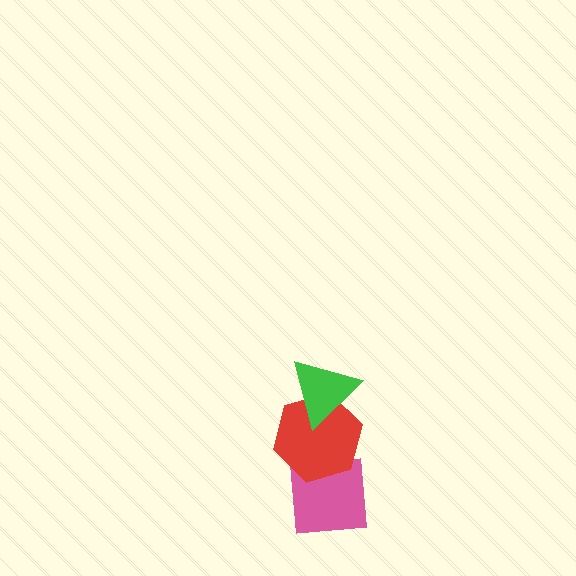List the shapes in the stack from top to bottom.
From top to bottom: the green triangle, the red hexagon, the pink square.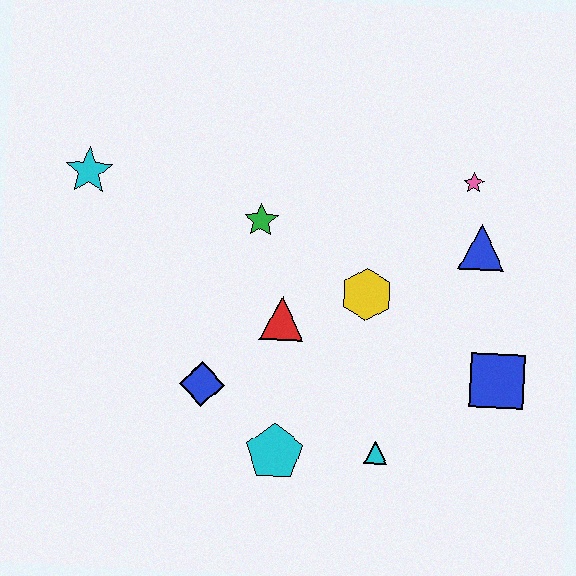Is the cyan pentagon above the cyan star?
No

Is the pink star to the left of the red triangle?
No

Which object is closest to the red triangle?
The yellow hexagon is closest to the red triangle.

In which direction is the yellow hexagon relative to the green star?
The yellow hexagon is to the right of the green star.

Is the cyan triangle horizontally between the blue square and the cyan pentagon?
Yes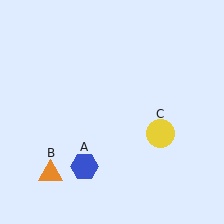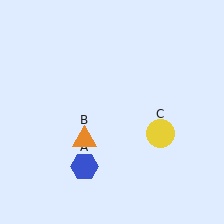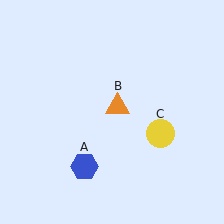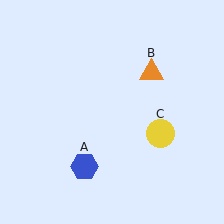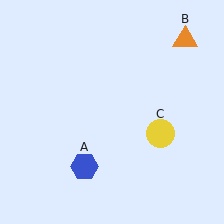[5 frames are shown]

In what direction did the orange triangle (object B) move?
The orange triangle (object B) moved up and to the right.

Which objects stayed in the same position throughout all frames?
Blue hexagon (object A) and yellow circle (object C) remained stationary.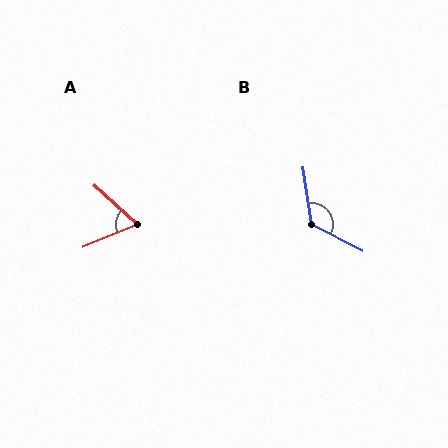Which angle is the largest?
B, at approximately 125 degrees.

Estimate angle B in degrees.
Approximately 125 degrees.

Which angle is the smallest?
A, at approximately 65 degrees.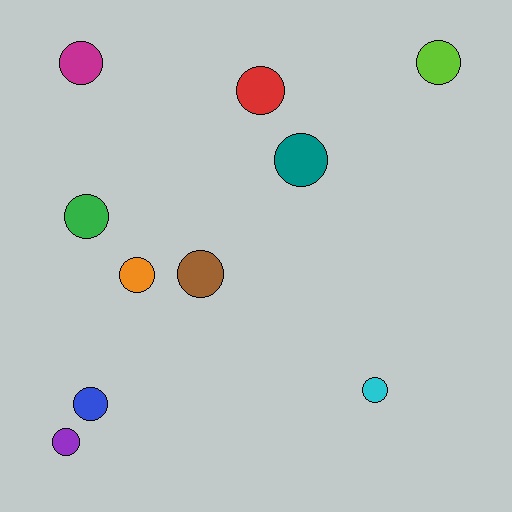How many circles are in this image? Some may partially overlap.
There are 10 circles.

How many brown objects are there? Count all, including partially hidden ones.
There is 1 brown object.